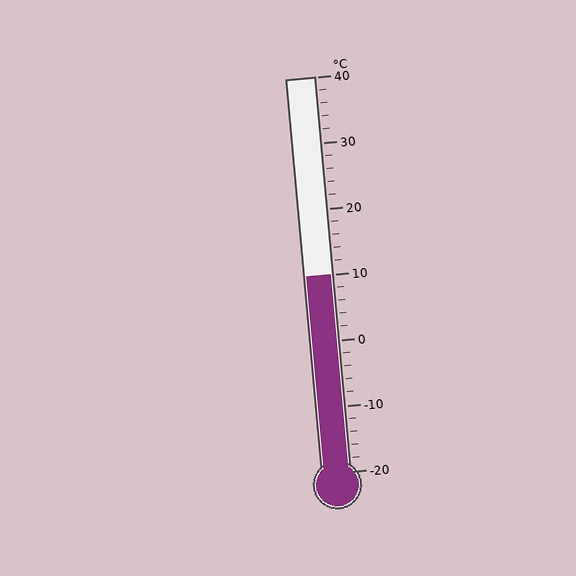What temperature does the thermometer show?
The thermometer shows approximately 10°C.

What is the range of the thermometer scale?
The thermometer scale ranges from -20°C to 40°C.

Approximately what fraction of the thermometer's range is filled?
The thermometer is filled to approximately 50% of its range.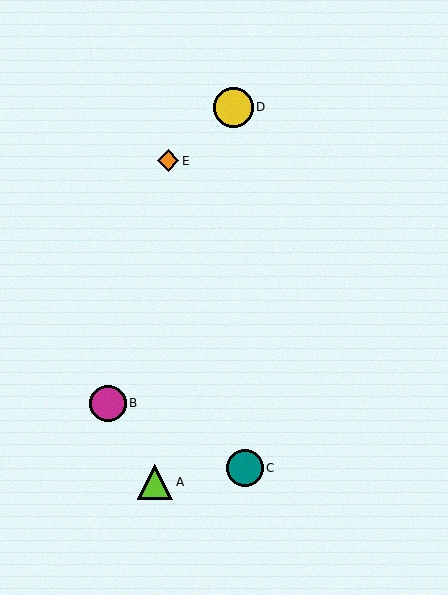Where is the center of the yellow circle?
The center of the yellow circle is at (234, 107).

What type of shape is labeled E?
Shape E is an orange diamond.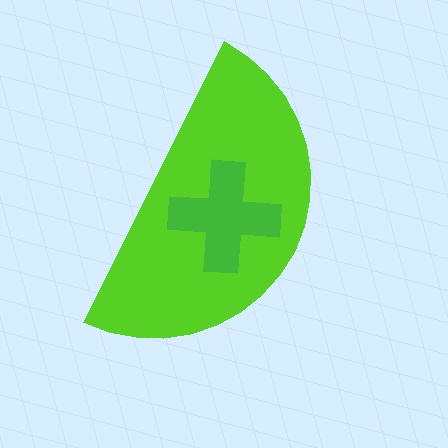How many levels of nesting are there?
2.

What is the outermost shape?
The lime semicircle.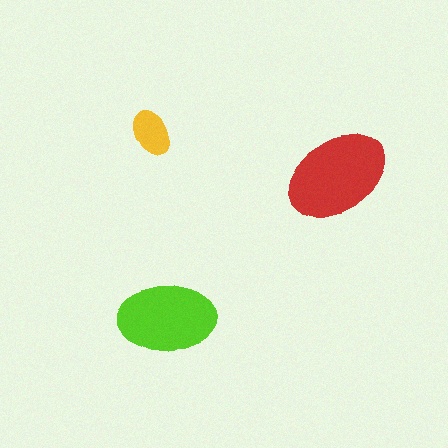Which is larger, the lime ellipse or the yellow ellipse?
The lime one.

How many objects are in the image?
There are 3 objects in the image.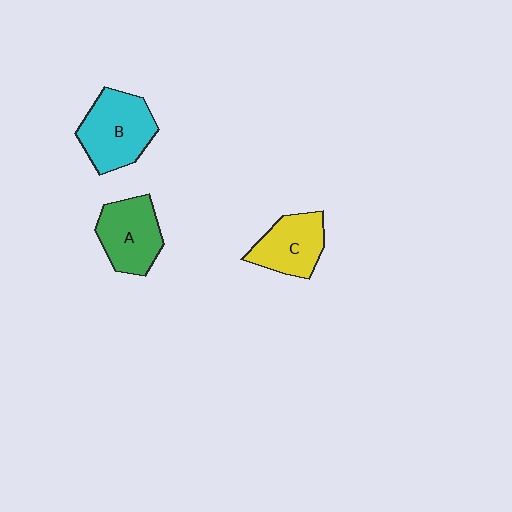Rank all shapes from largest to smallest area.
From largest to smallest: B (cyan), A (green), C (yellow).